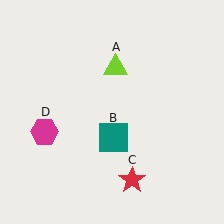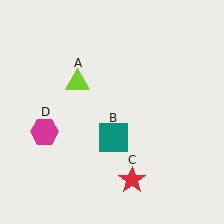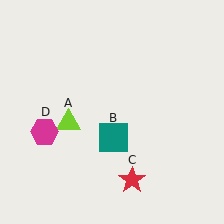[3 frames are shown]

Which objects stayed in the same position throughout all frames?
Teal square (object B) and red star (object C) and magenta hexagon (object D) remained stationary.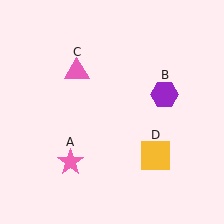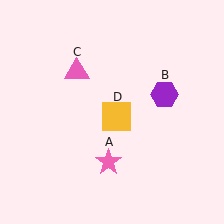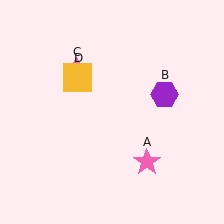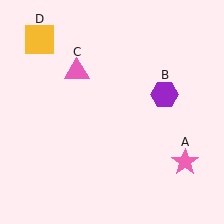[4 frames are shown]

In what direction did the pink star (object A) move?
The pink star (object A) moved right.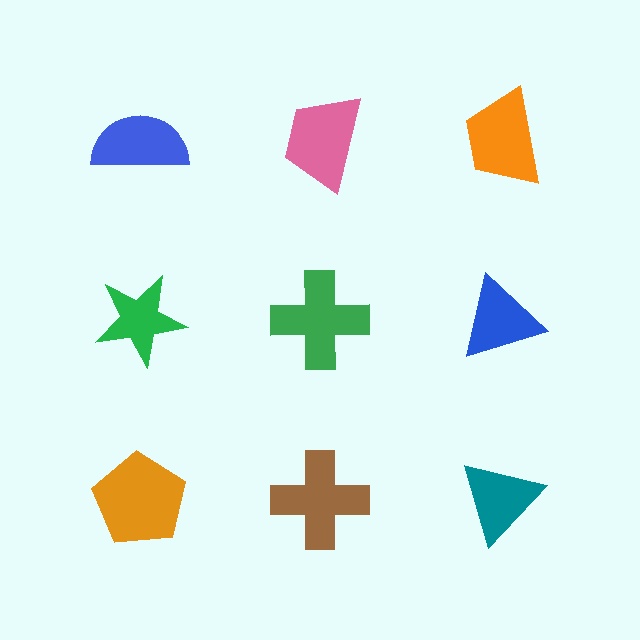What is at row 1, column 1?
A blue semicircle.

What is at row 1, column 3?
An orange trapezoid.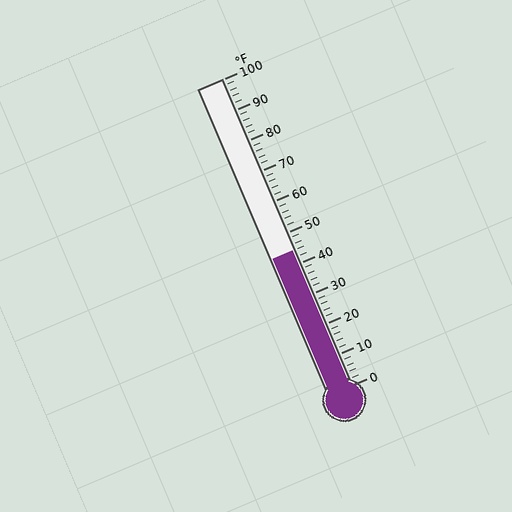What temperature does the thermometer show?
The thermometer shows approximately 44°F.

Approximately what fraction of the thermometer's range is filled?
The thermometer is filled to approximately 45% of its range.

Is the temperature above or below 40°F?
The temperature is above 40°F.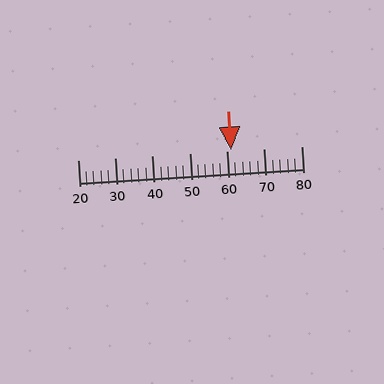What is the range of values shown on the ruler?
The ruler shows values from 20 to 80.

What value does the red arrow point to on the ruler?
The red arrow points to approximately 61.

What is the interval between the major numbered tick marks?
The major tick marks are spaced 10 units apart.